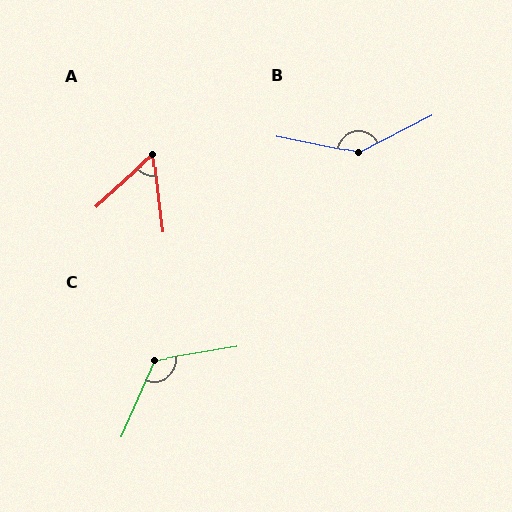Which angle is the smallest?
A, at approximately 55 degrees.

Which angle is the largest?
B, at approximately 141 degrees.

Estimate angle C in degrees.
Approximately 123 degrees.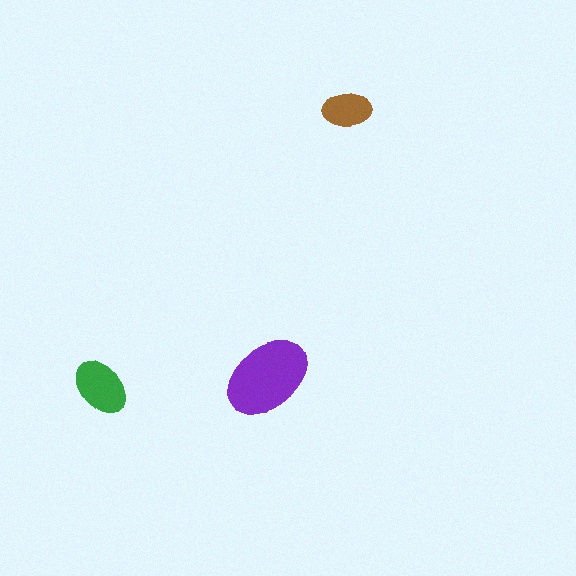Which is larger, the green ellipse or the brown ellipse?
The green one.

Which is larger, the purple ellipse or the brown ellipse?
The purple one.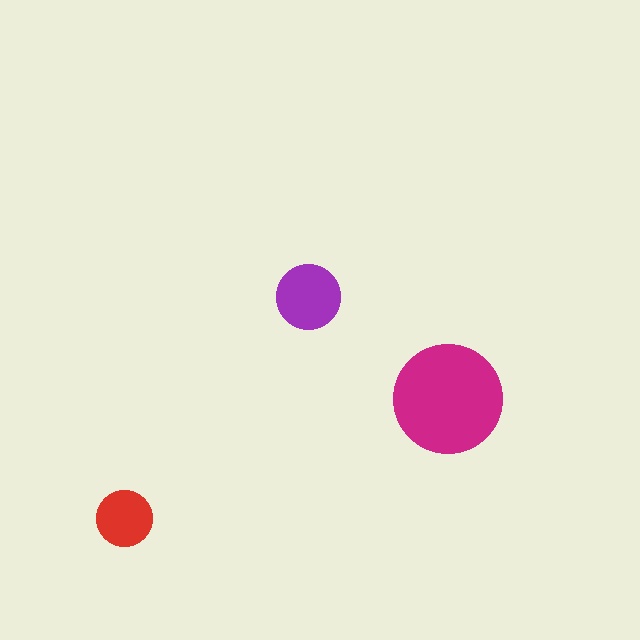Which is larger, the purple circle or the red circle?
The purple one.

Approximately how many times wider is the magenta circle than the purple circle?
About 1.5 times wider.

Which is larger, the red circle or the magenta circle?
The magenta one.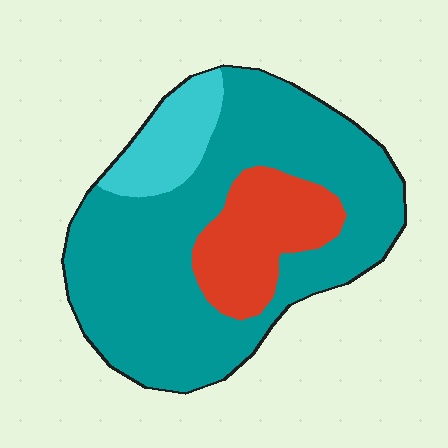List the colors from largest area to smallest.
From largest to smallest: teal, red, cyan.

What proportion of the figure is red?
Red takes up about one fifth (1/5) of the figure.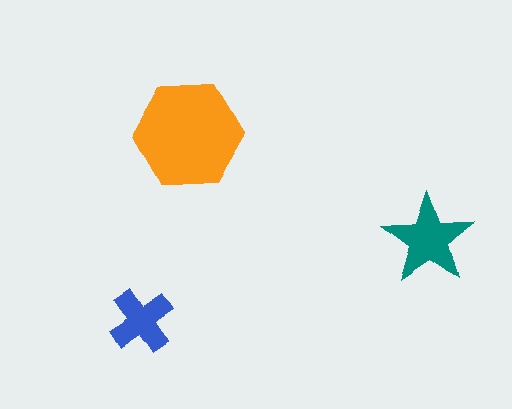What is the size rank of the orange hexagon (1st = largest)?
1st.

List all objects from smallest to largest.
The blue cross, the teal star, the orange hexagon.